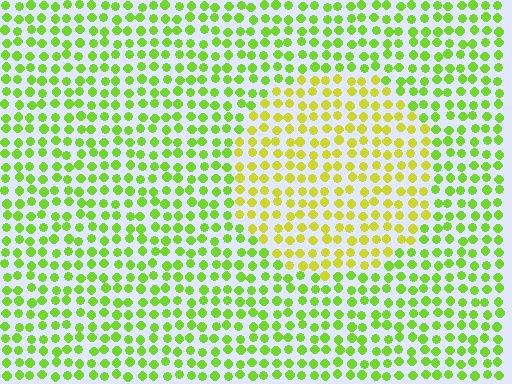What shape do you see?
I see a circle.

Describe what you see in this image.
The image is filled with small lime elements in a uniform arrangement. A circle-shaped region is visible where the elements are tinted to a slightly different hue, forming a subtle color boundary.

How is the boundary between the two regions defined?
The boundary is defined purely by a slight shift in hue (about 32 degrees). Spacing, size, and orientation are identical on both sides.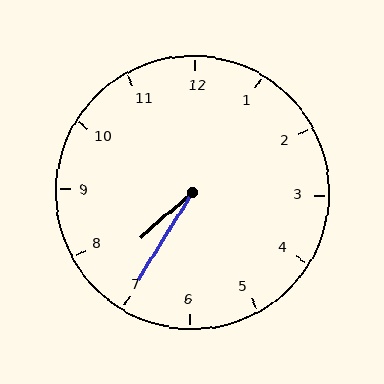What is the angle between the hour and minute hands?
Approximately 18 degrees.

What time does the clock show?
7:35.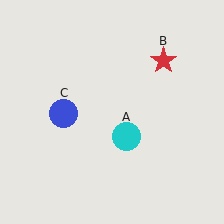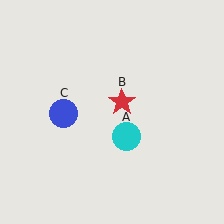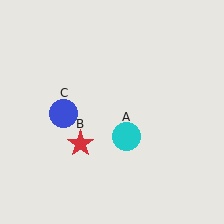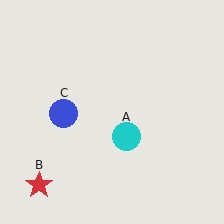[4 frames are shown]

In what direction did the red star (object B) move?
The red star (object B) moved down and to the left.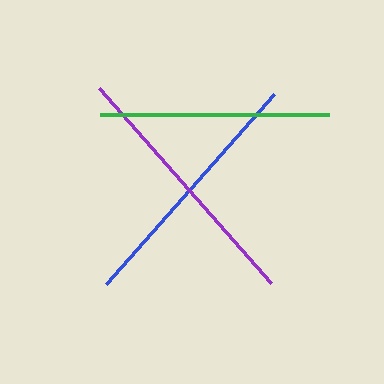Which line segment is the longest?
The purple line is the longest at approximately 261 pixels.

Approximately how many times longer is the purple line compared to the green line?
The purple line is approximately 1.1 times the length of the green line.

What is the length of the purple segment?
The purple segment is approximately 261 pixels long.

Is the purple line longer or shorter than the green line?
The purple line is longer than the green line.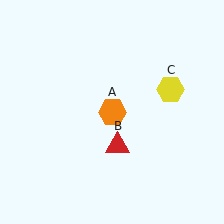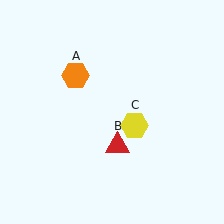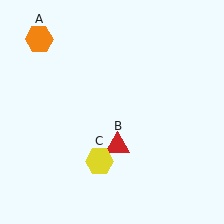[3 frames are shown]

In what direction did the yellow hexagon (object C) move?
The yellow hexagon (object C) moved down and to the left.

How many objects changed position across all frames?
2 objects changed position: orange hexagon (object A), yellow hexagon (object C).